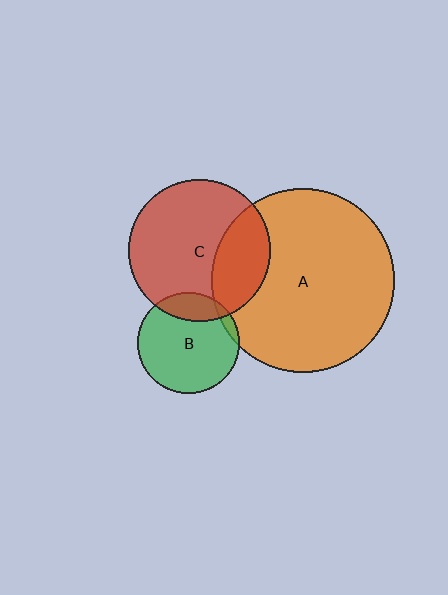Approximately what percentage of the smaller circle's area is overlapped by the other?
Approximately 20%.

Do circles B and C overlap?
Yes.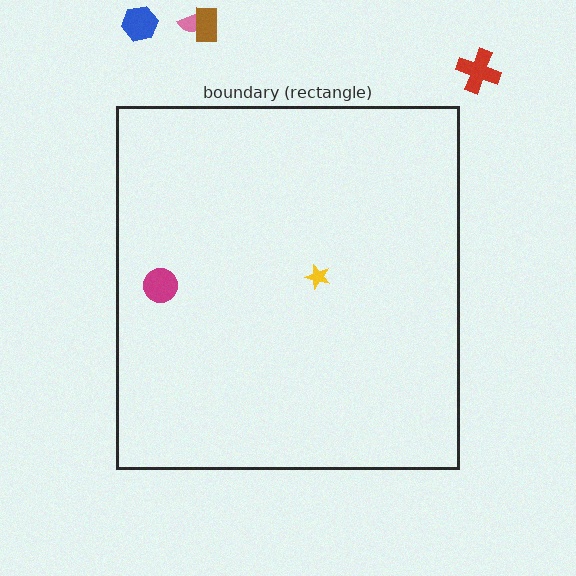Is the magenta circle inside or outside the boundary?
Inside.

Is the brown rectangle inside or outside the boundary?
Outside.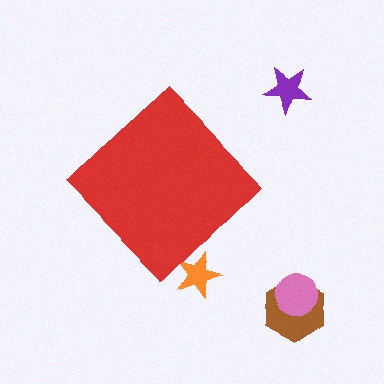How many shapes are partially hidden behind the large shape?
1 shape is partially hidden.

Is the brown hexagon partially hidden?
No, the brown hexagon is fully visible.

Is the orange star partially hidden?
Yes, the orange star is partially hidden behind the red diamond.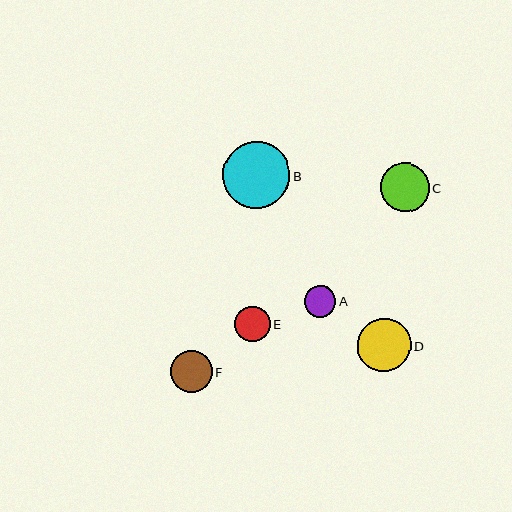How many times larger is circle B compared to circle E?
Circle B is approximately 1.9 times the size of circle E.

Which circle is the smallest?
Circle A is the smallest with a size of approximately 32 pixels.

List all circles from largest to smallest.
From largest to smallest: B, D, C, F, E, A.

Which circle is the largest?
Circle B is the largest with a size of approximately 67 pixels.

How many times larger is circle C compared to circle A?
Circle C is approximately 1.5 times the size of circle A.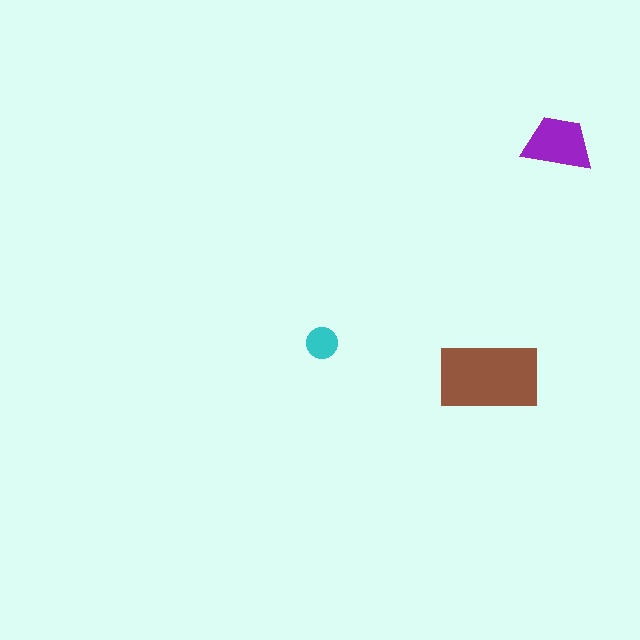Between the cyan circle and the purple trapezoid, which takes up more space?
The purple trapezoid.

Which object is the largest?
The brown rectangle.